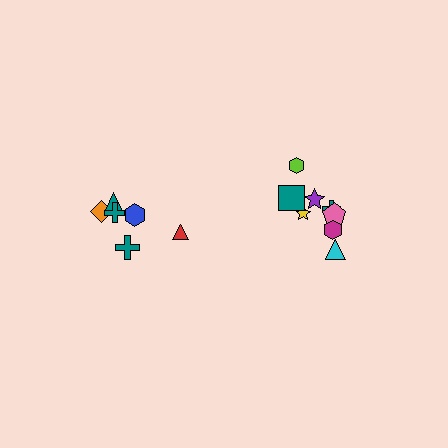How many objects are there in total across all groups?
There are 14 objects.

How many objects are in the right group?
There are 8 objects.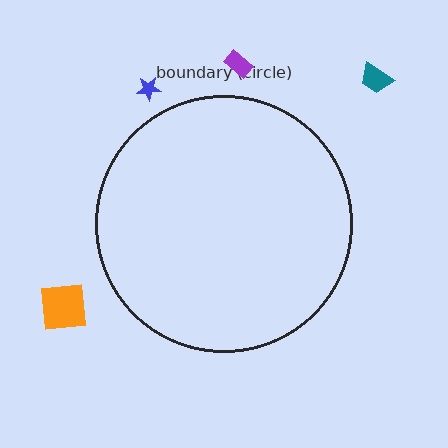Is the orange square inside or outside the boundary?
Outside.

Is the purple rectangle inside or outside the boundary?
Outside.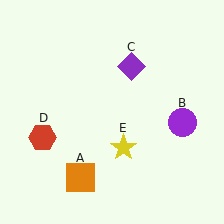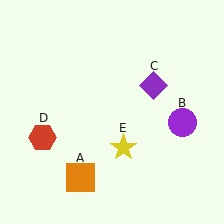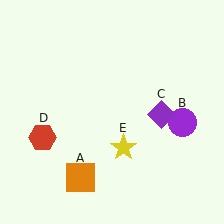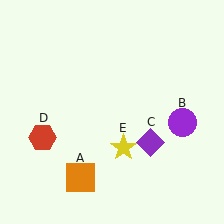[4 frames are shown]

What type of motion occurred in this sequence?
The purple diamond (object C) rotated clockwise around the center of the scene.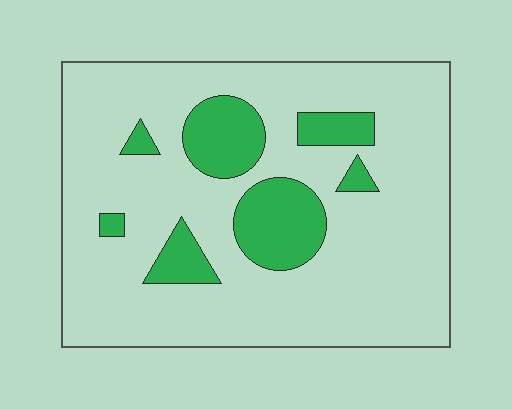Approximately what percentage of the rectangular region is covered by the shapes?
Approximately 20%.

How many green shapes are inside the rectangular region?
7.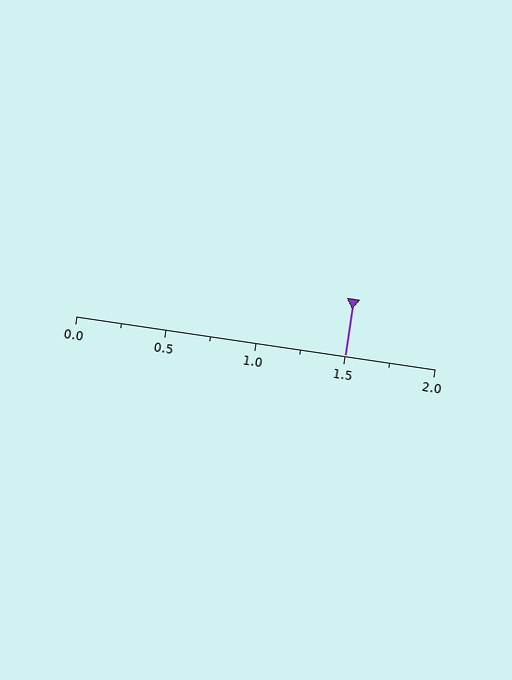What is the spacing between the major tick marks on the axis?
The major ticks are spaced 0.5 apart.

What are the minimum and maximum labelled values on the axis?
The axis runs from 0.0 to 2.0.